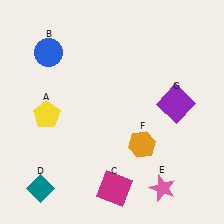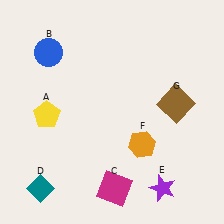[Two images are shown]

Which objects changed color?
E changed from pink to purple. G changed from purple to brown.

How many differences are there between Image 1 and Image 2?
There are 2 differences between the two images.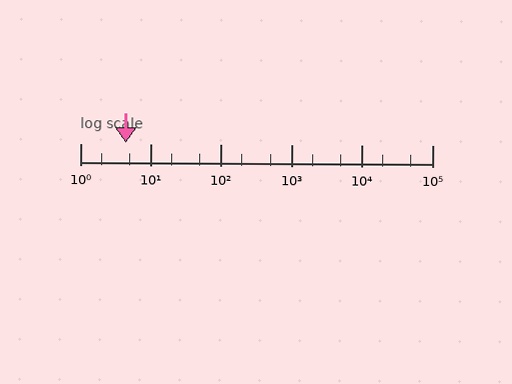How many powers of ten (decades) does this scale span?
The scale spans 5 decades, from 1 to 100000.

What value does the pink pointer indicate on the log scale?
The pointer indicates approximately 4.4.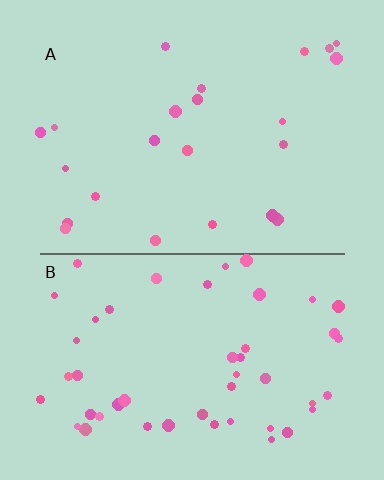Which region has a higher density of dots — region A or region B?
B (the bottom).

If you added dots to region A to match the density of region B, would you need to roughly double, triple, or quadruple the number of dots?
Approximately double.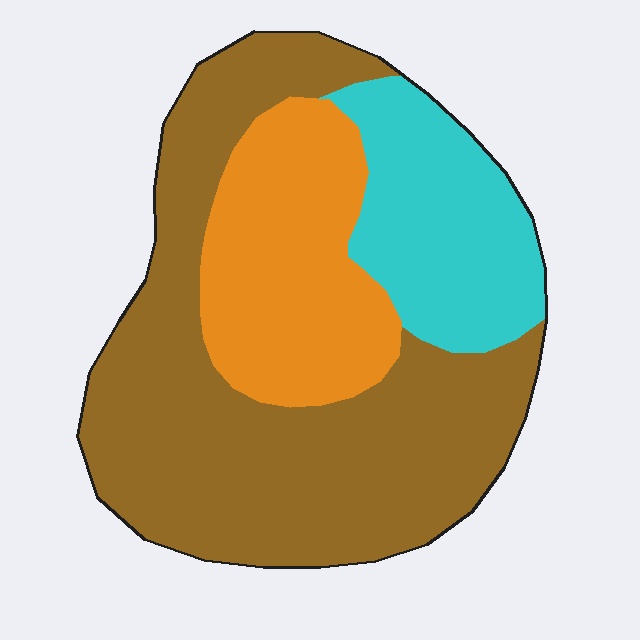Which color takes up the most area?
Brown, at roughly 55%.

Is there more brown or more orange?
Brown.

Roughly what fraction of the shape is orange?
Orange covers roughly 25% of the shape.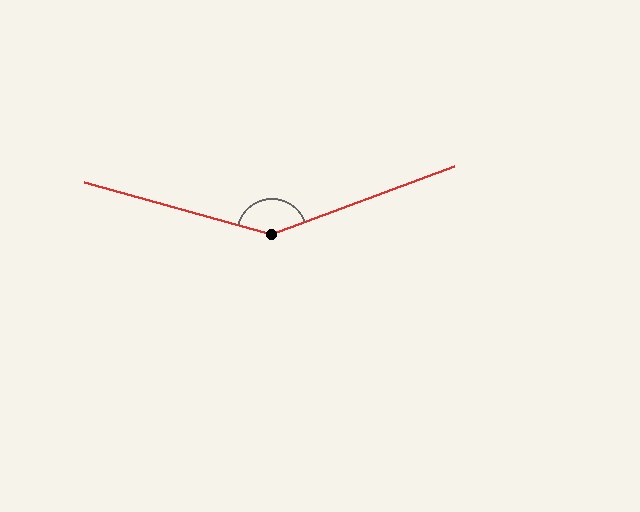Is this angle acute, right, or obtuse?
It is obtuse.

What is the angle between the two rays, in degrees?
Approximately 144 degrees.